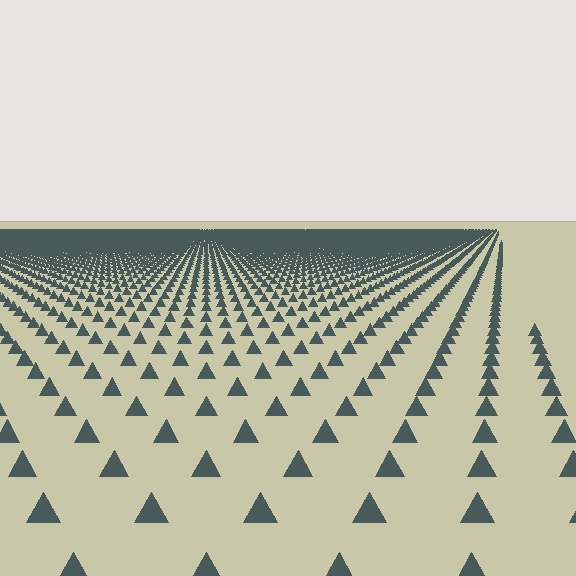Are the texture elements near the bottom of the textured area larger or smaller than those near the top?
Larger. Near the bottom, elements are closer to the viewer and appear at a bigger on-screen size.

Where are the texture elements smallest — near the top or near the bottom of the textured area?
Near the top.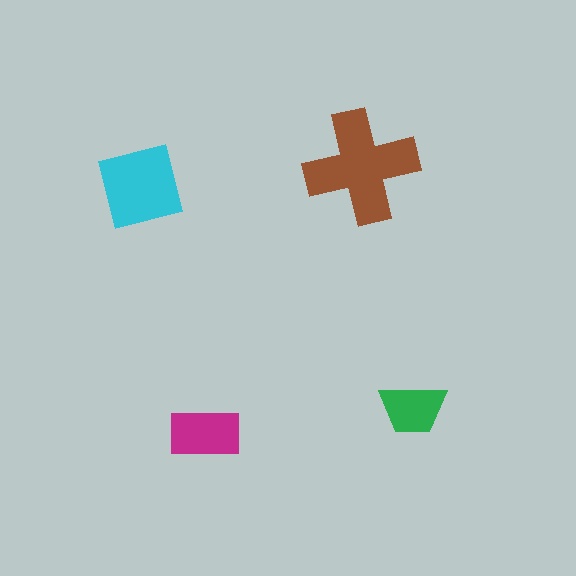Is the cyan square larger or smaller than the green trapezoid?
Larger.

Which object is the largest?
The brown cross.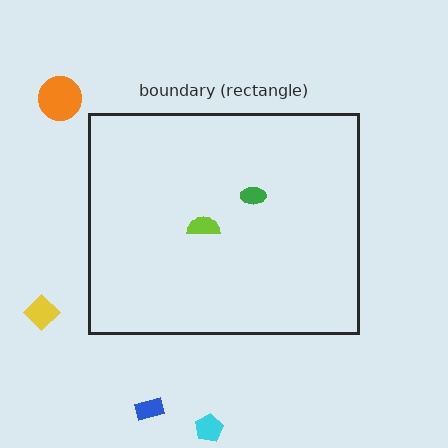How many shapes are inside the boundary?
2 inside, 4 outside.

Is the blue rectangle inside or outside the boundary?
Outside.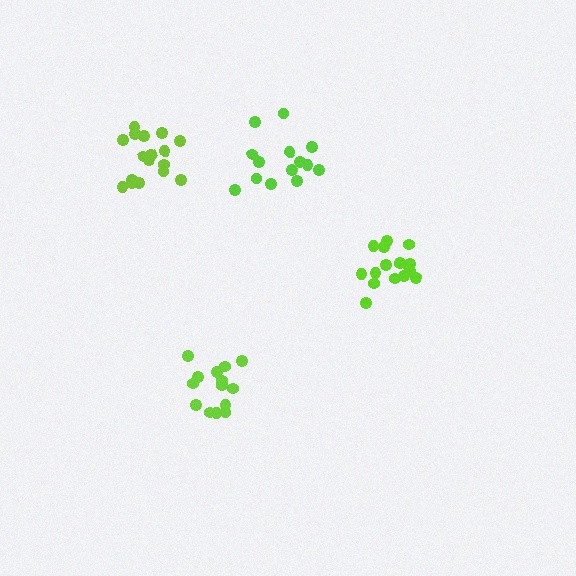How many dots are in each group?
Group 1: 18 dots, Group 2: 17 dots, Group 3: 14 dots, Group 4: 14 dots (63 total).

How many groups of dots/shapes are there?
There are 4 groups.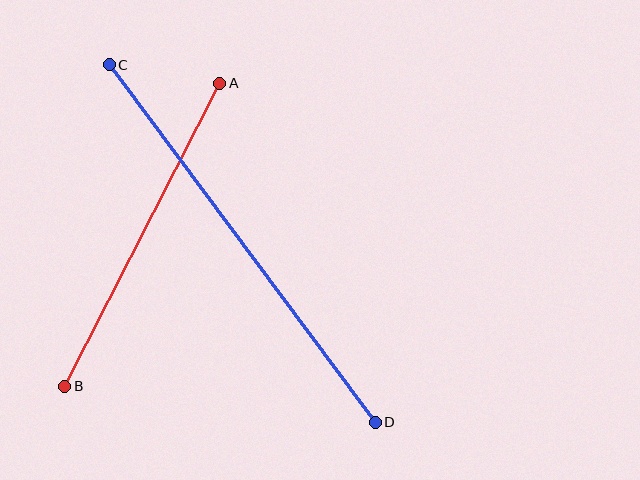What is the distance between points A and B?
The distance is approximately 340 pixels.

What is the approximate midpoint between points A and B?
The midpoint is at approximately (142, 235) pixels.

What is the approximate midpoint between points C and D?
The midpoint is at approximately (242, 243) pixels.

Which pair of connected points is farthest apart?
Points C and D are farthest apart.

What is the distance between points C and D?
The distance is approximately 446 pixels.